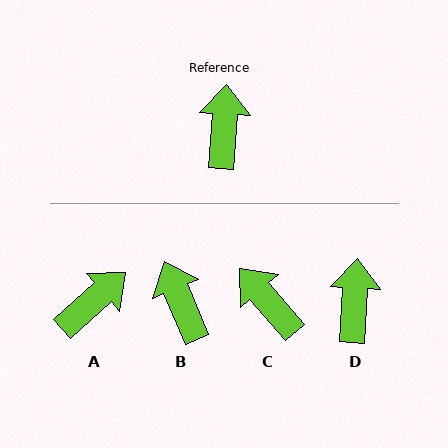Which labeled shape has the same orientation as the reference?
D.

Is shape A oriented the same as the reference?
No, it is off by about 45 degrees.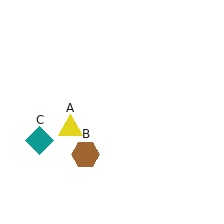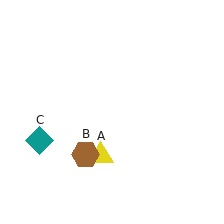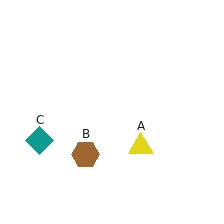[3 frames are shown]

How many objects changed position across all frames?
1 object changed position: yellow triangle (object A).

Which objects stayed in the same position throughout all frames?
Brown hexagon (object B) and teal diamond (object C) remained stationary.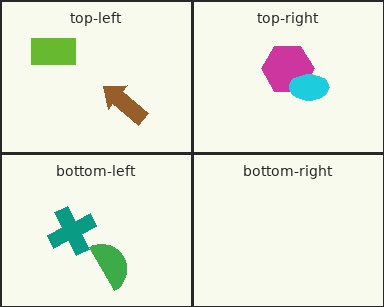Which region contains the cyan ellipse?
The top-right region.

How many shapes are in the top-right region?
2.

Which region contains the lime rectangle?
The top-left region.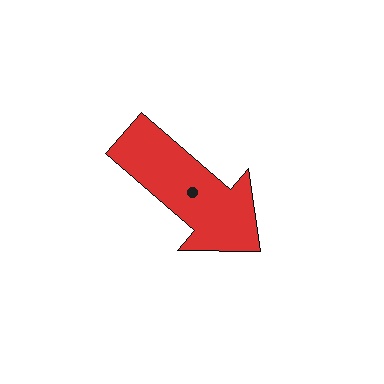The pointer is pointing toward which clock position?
Roughly 4 o'clock.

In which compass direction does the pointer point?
Southeast.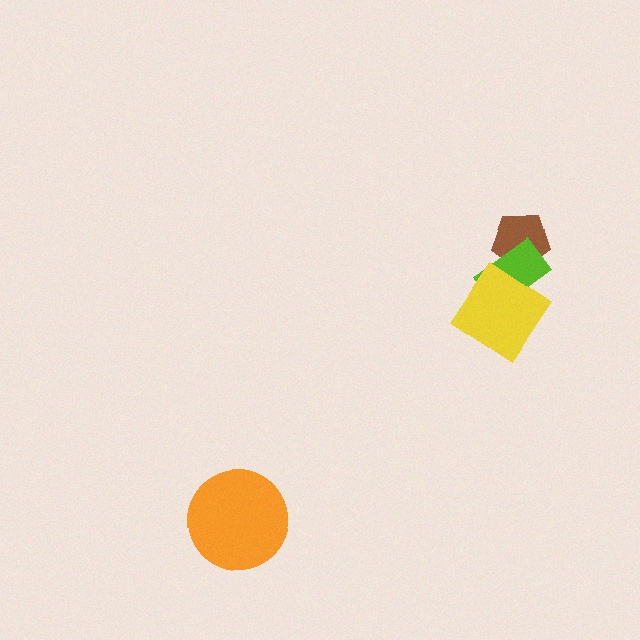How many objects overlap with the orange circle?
0 objects overlap with the orange circle.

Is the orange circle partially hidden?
No, no other shape covers it.